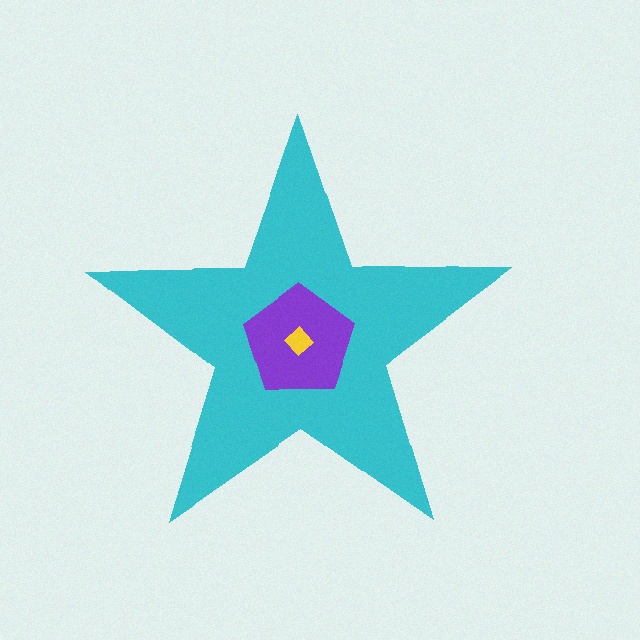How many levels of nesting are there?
3.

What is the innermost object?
The yellow diamond.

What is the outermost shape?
The cyan star.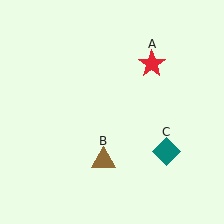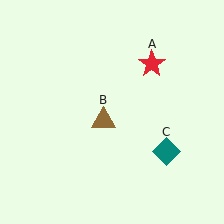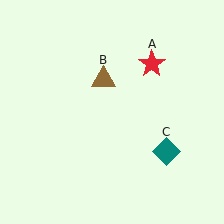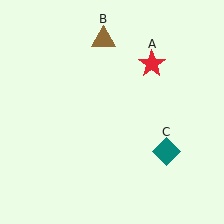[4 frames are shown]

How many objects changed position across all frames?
1 object changed position: brown triangle (object B).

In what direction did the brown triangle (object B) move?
The brown triangle (object B) moved up.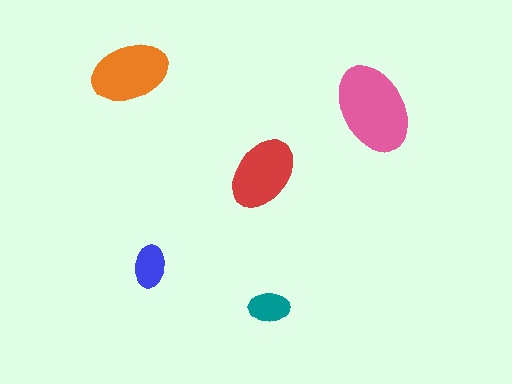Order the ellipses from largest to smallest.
the pink one, the orange one, the red one, the blue one, the teal one.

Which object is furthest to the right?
The pink ellipse is rightmost.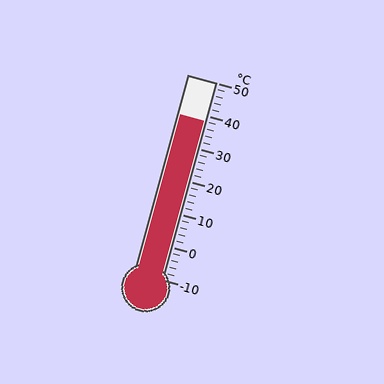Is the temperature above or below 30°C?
The temperature is above 30°C.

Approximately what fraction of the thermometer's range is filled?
The thermometer is filled to approximately 80% of its range.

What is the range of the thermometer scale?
The thermometer scale ranges from -10°C to 50°C.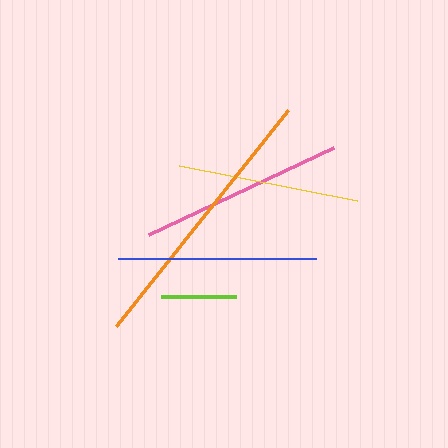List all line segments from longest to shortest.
From longest to shortest: orange, pink, blue, yellow, lime.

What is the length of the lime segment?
The lime segment is approximately 75 pixels long.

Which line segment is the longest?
The orange line is the longest at approximately 276 pixels.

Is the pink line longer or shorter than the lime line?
The pink line is longer than the lime line.